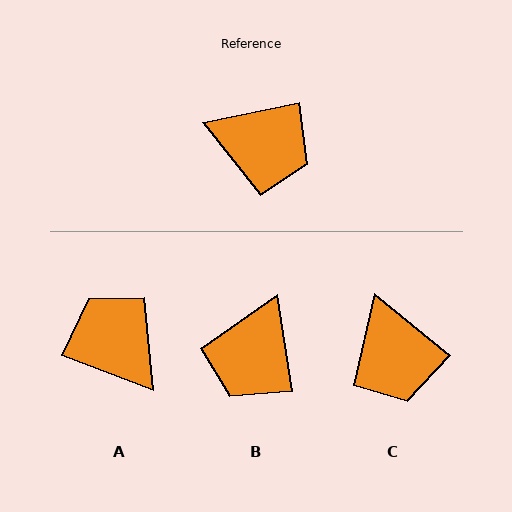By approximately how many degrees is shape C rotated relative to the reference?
Approximately 51 degrees clockwise.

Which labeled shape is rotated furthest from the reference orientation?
A, about 147 degrees away.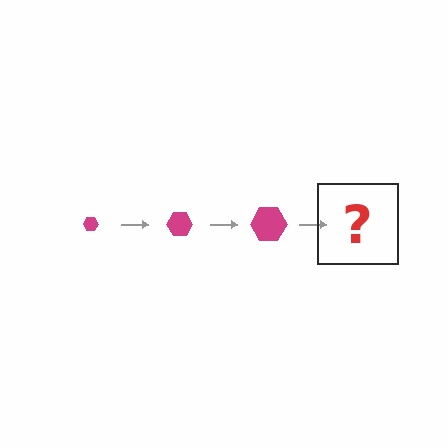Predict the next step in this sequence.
The next step is a magenta hexagon, larger than the previous one.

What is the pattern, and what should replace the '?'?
The pattern is that the hexagon gets progressively larger each step. The '?' should be a magenta hexagon, larger than the previous one.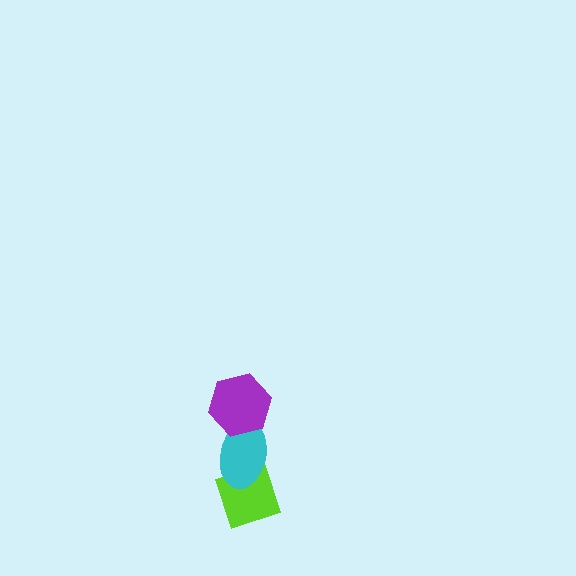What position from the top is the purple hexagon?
The purple hexagon is 1st from the top.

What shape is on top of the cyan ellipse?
The purple hexagon is on top of the cyan ellipse.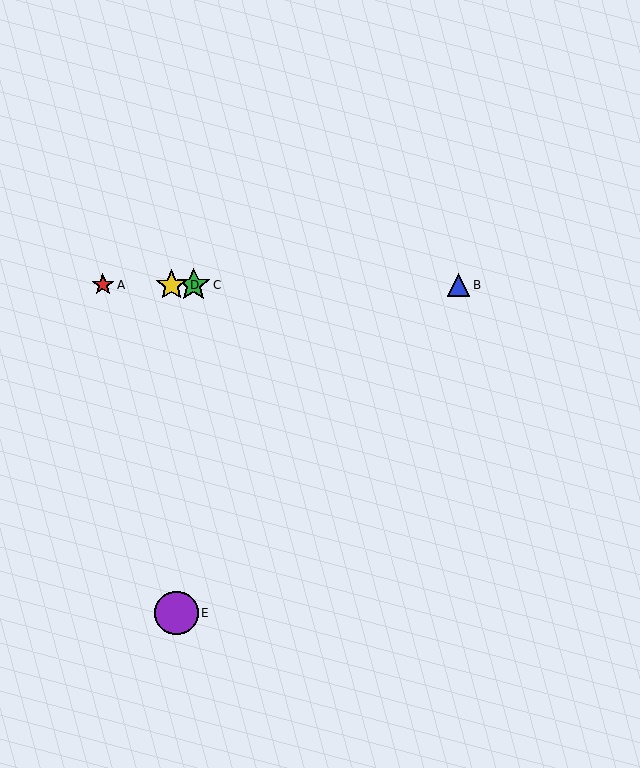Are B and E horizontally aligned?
No, B is at y≈285 and E is at y≈613.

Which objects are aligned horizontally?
Objects A, B, C, D are aligned horizontally.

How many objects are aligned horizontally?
4 objects (A, B, C, D) are aligned horizontally.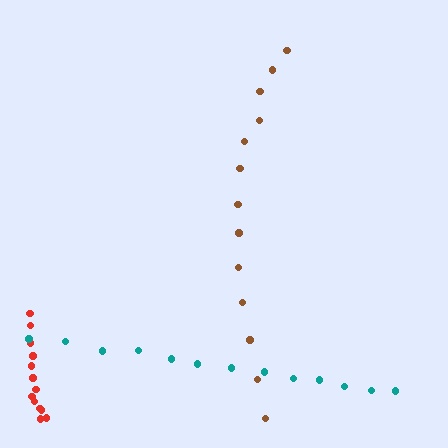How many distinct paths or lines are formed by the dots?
There are 3 distinct paths.